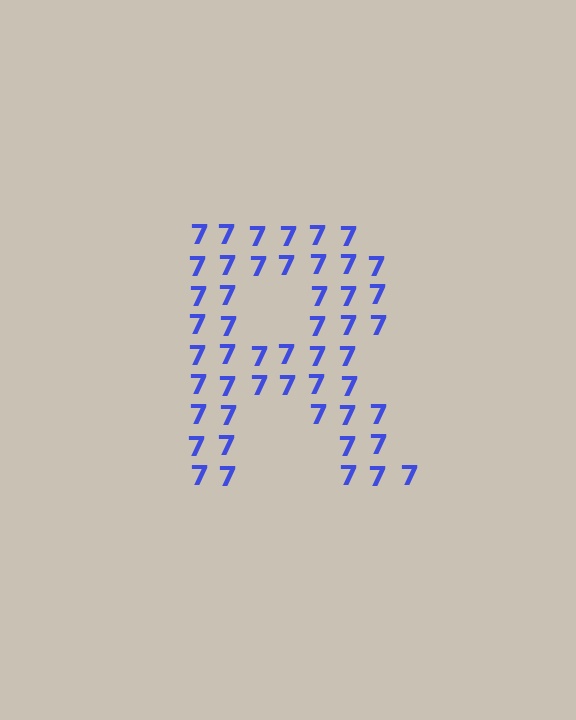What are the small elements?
The small elements are digit 7's.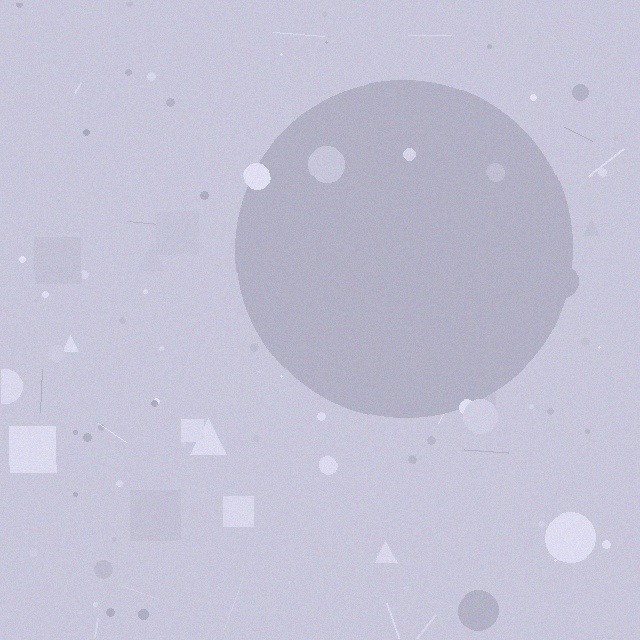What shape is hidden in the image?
A circle is hidden in the image.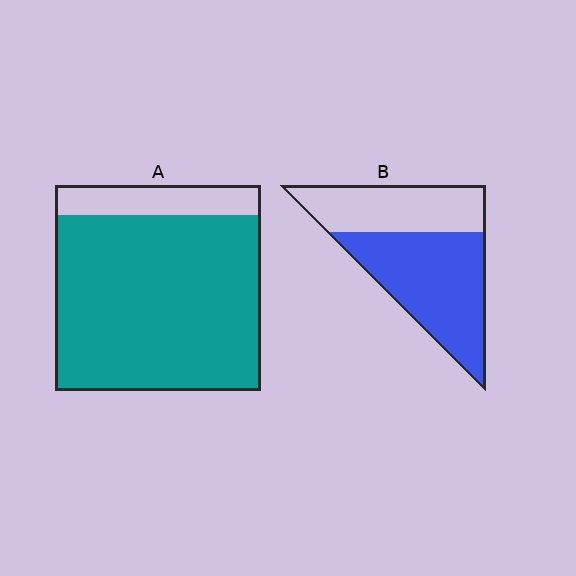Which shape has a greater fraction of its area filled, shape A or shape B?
Shape A.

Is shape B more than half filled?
Yes.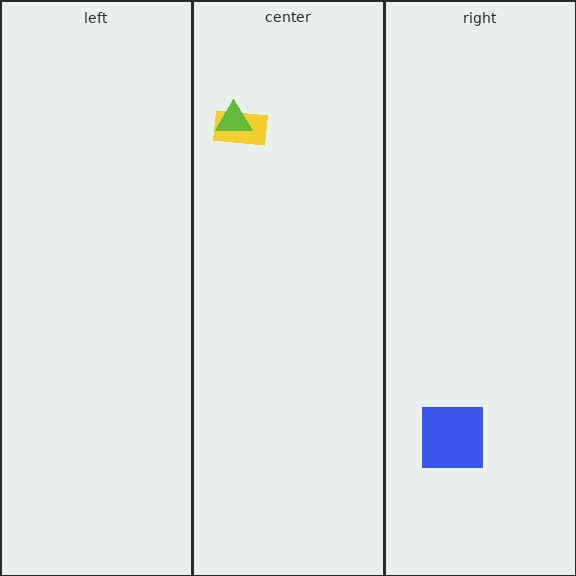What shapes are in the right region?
The blue square.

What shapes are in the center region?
The yellow rectangle, the lime triangle.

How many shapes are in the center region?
2.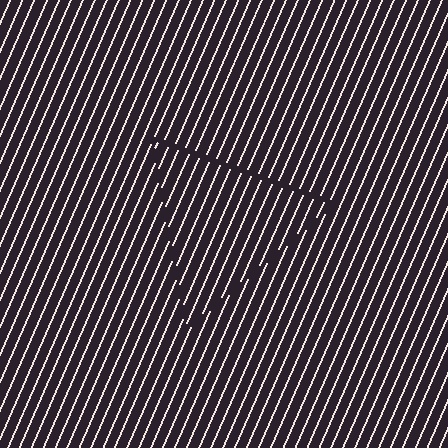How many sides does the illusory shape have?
3 sides — the line-ends trace a triangle.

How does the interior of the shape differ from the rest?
The interior of the shape contains the same grating, shifted by half a period — the contour is defined by the phase discontinuity where line-ends from the inner and outer gratings abut.